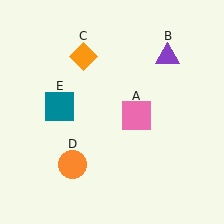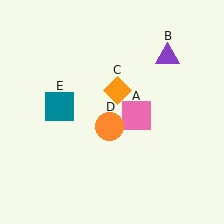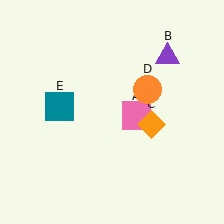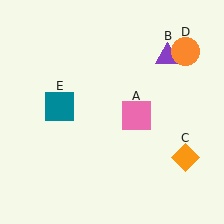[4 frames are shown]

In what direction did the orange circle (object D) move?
The orange circle (object D) moved up and to the right.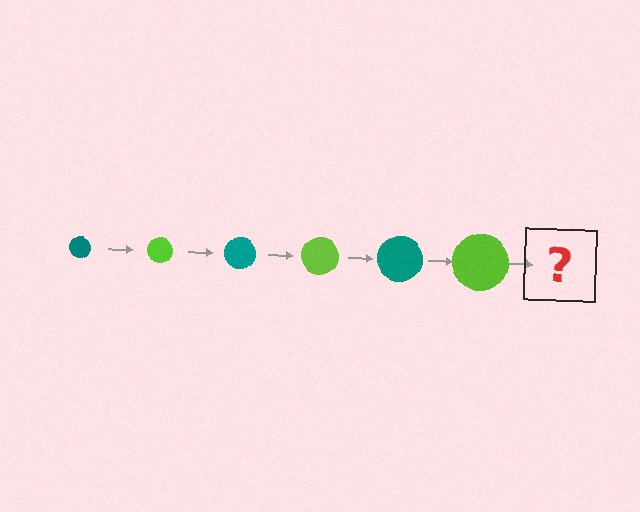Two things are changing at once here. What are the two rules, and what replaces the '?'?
The two rules are that the circle grows larger each step and the color cycles through teal and lime. The '?' should be a teal circle, larger than the previous one.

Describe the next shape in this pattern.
It should be a teal circle, larger than the previous one.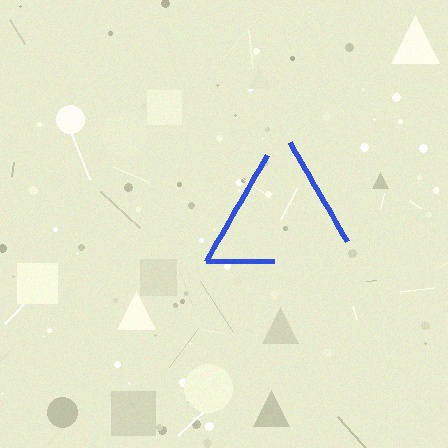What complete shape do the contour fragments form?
The contour fragments form a triangle.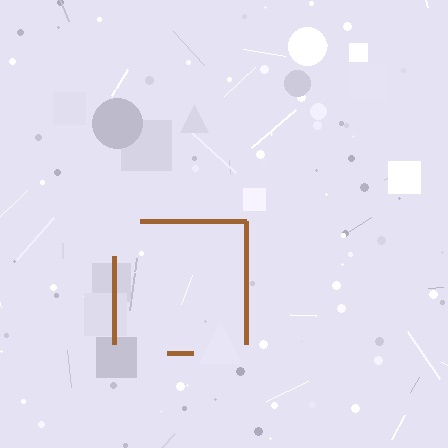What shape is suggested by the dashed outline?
The dashed outline suggests a square.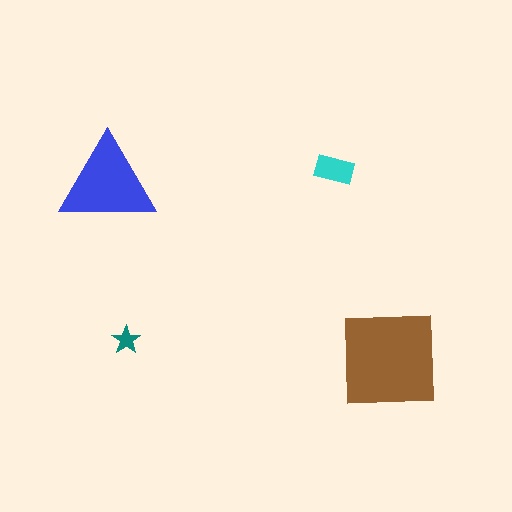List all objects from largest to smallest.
The brown square, the blue triangle, the cyan rectangle, the teal star.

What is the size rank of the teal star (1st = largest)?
4th.